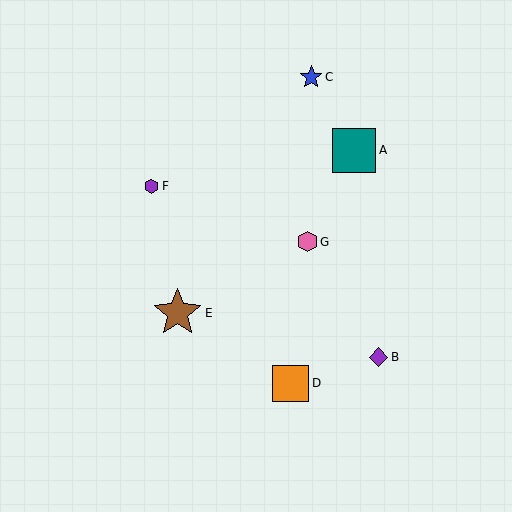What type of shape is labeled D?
Shape D is an orange square.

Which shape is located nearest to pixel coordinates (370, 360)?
The purple diamond (labeled B) at (378, 357) is nearest to that location.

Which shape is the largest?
The brown star (labeled E) is the largest.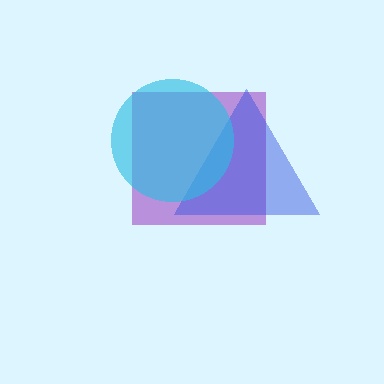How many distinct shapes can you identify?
There are 3 distinct shapes: a purple square, a blue triangle, a cyan circle.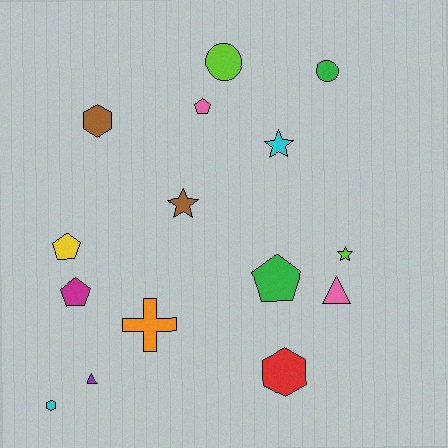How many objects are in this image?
There are 15 objects.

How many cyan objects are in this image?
There are 2 cyan objects.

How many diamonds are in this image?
There are no diamonds.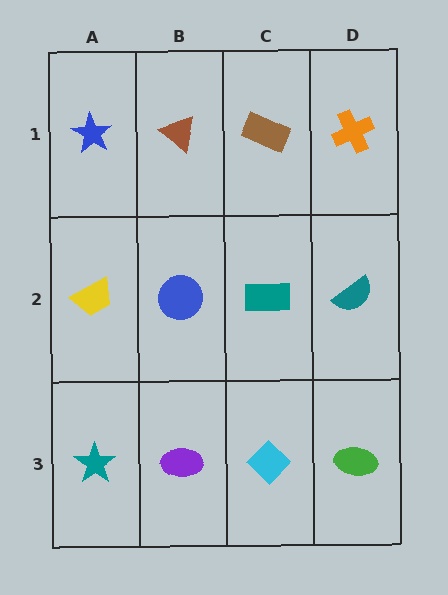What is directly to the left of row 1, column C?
A brown triangle.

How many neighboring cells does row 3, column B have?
3.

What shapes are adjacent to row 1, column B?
A blue circle (row 2, column B), a blue star (row 1, column A), a brown rectangle (row 1, column C).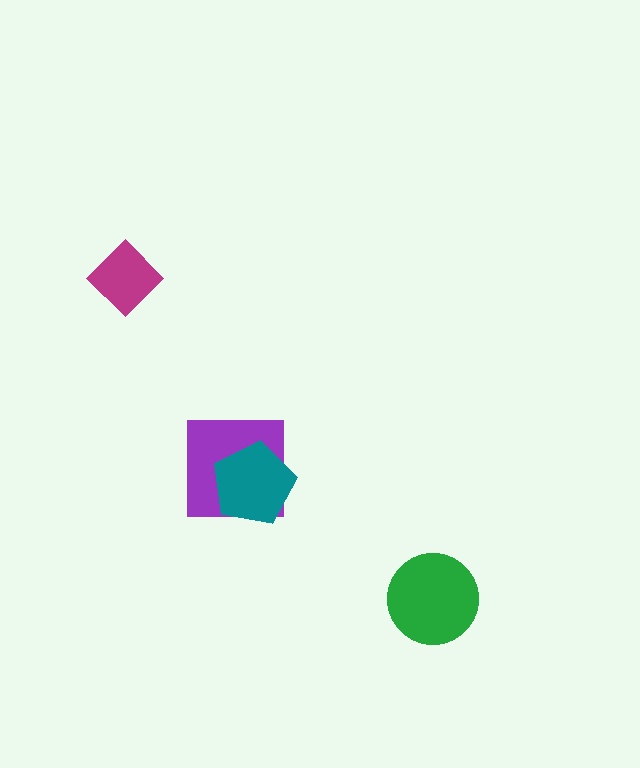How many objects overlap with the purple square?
1 object overlaps with the purple square.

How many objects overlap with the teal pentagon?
1 object overlaps with the teal pentagon.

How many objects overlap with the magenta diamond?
0 objects overlap with the magenta diamond.